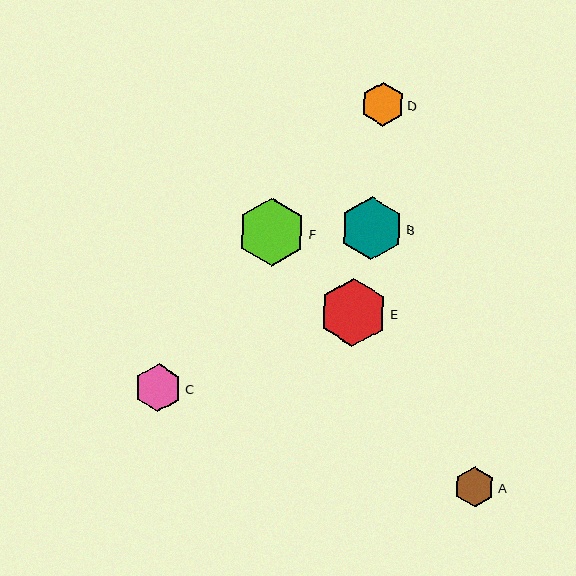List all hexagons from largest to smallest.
From largest to smallest: F, E, B, C, D, A.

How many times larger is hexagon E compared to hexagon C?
Hexagon E is approximately 1.4 times the size of hexagon C.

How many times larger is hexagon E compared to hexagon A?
Hexagon E is approximately 1.7 times the size of hexagon A.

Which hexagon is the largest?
Hexagon F is the largest with a size of approximately 68 pixels.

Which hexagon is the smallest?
Hexagon A is the smallest with a size of approximately 41 pixels.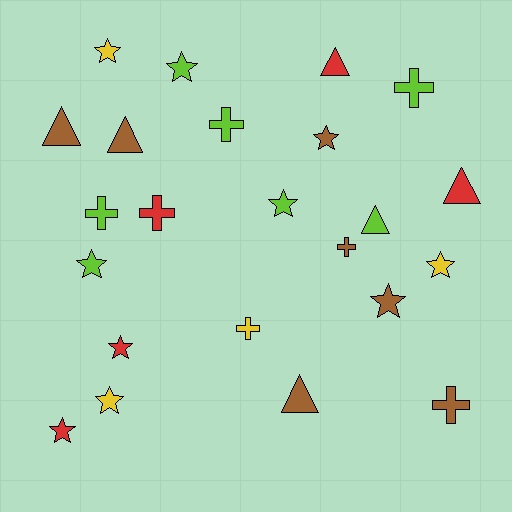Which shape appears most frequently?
Star, with 10 objects.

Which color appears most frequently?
Lime, with 7 objects.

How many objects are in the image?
There are 23 objects.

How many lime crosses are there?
There are 3 lime crosses.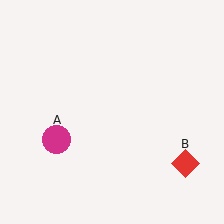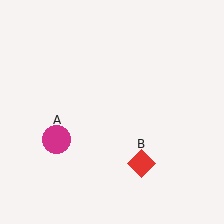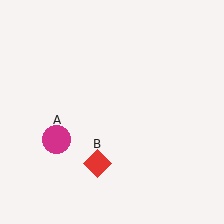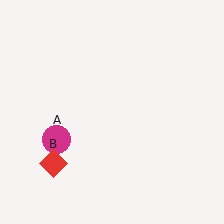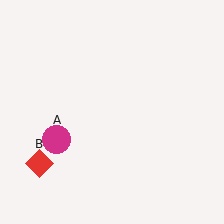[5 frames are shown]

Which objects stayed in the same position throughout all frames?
Magenta circle (object A) remained stationary.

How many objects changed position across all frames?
1 object changed position: red diamond (object B).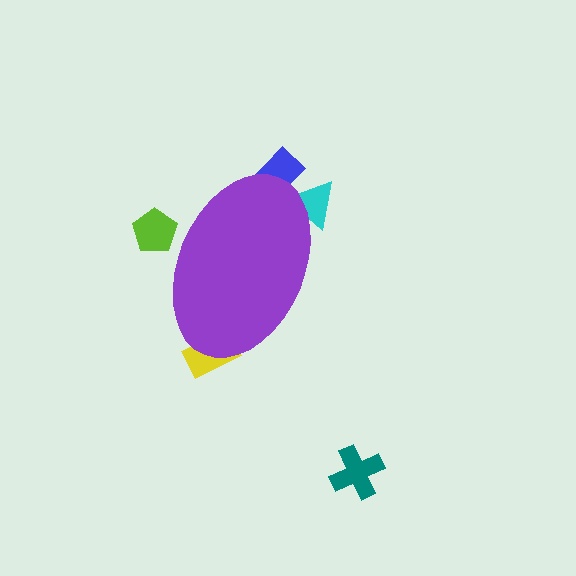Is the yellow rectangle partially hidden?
Yes, the yellow rectangle is partially hidden behind the purple ellipse.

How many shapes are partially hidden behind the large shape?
4 shapes are partially hidden.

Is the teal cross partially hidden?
No, the teal cross is fully visible.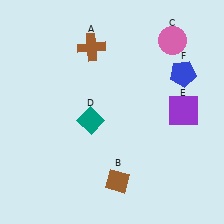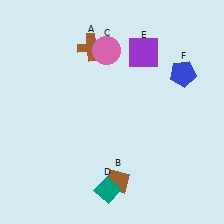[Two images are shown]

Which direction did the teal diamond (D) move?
The teal diamond (D) moved down.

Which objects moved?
The objects that moved are: the pink circle (C), the teal diamond (D), the purple square (E).